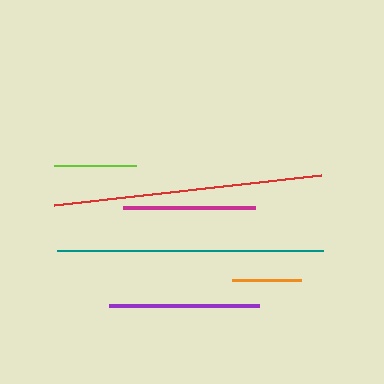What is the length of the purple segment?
The purple segment is approximately 150 pixels long.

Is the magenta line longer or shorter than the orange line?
The magenta line is longer than the orange line.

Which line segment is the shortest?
The orange line is the shortest at approximately 69 pixels.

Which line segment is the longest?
The red line is the longest at approximately 268 pixels.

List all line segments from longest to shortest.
From longest to shortest: red, teal, purple, magenta, lime, orange.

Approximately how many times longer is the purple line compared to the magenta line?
The purple line is approximately 1.1 times the length of the magenta line.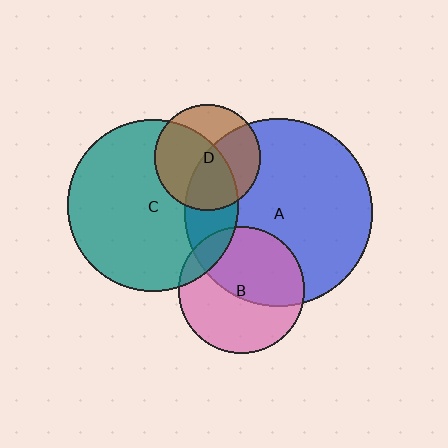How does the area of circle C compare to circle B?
Approximately 1.8 times.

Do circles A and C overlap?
Yes.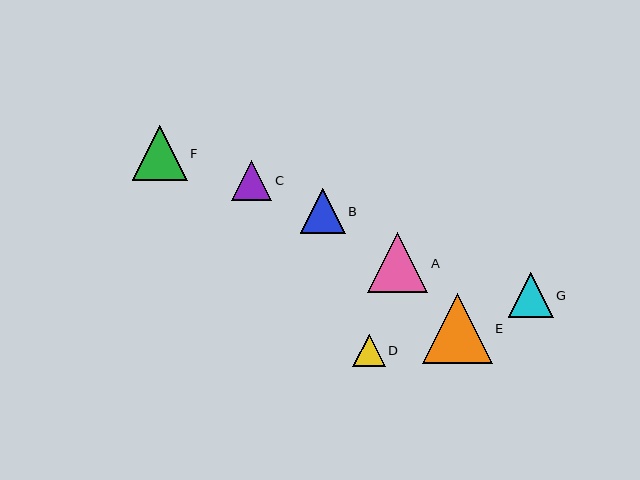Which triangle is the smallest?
Triangle D is the smallest with a size of approximately 32 pixels.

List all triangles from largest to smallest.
From largest to smallest: E, A, F, G, B, C, D.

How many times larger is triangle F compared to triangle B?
Triangle F is approximately 1.2 times the size of triangle B.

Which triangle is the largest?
Triangle E is the largest with a size of approximately 70 pixels.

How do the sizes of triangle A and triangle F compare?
Triangle A and triangle F are approximately the same size.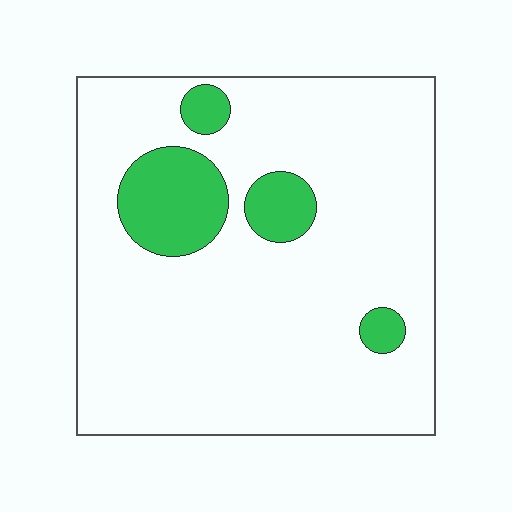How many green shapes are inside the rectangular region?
4.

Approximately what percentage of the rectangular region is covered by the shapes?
Approximately 15%.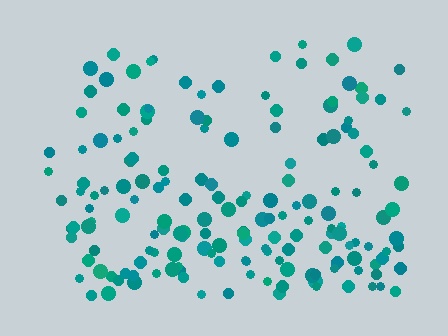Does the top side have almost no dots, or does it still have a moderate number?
Still a moderate number, just noticeably fewer than the bottom.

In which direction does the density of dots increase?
From top to bottom, with the bottom side densest.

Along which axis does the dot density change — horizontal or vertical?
Vertical.